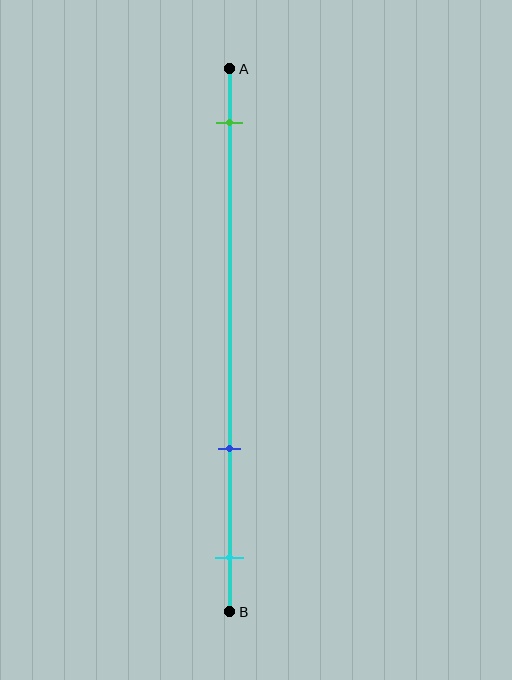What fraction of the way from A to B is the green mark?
The green mark is approximately 10% (0.1) of the way from A to B.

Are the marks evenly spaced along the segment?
No, the marks are not evenly spaced.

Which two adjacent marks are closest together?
The blue and cyan marks are the closest adjacent pair.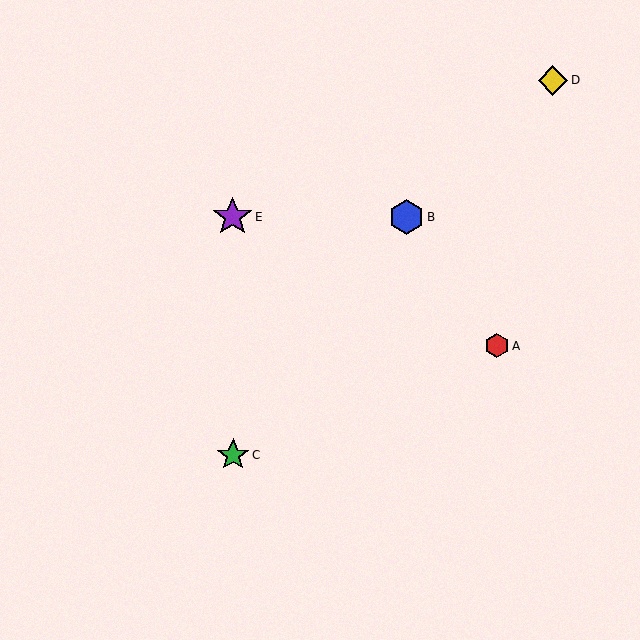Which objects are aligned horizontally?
Objects B, E are aligned horizontally.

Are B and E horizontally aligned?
Yes, both are at y≈217.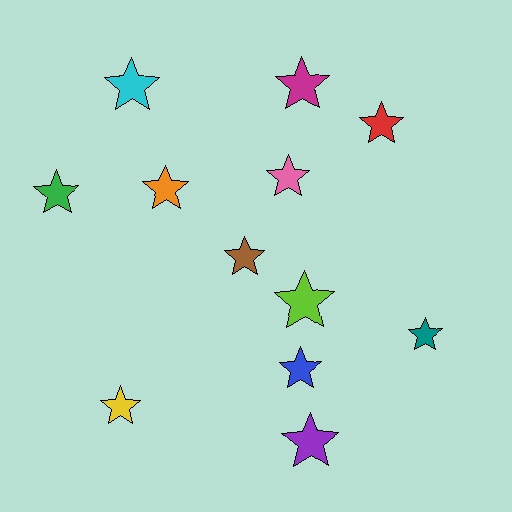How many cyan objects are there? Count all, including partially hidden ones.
There is 1 cyan object.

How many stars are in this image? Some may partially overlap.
There are 12 stars.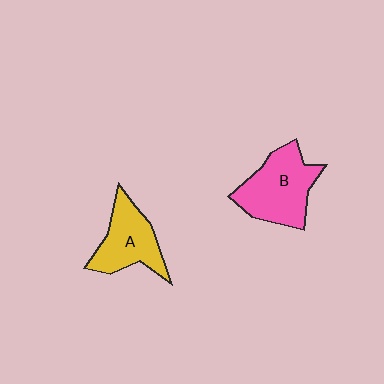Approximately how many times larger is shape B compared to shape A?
Approximately 1.2 times.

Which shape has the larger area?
Shape B (pink).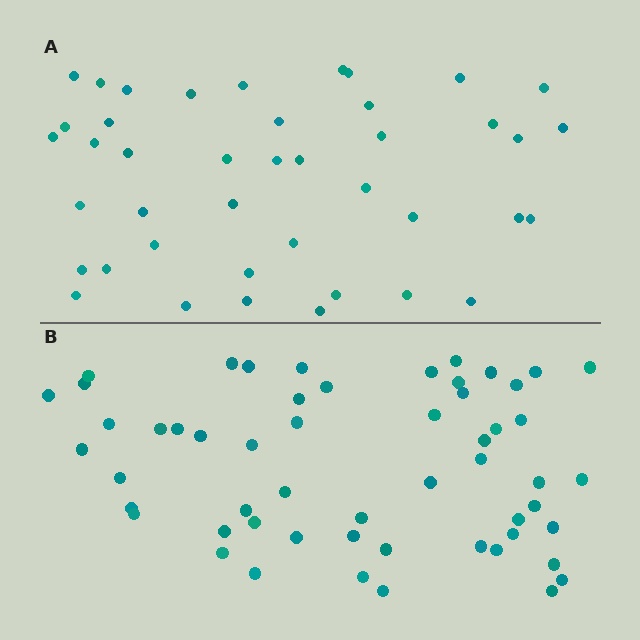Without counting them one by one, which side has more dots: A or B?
Region B (the bottom region) has more dots.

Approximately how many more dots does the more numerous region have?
Region B has approximately 15 more dots than region A.